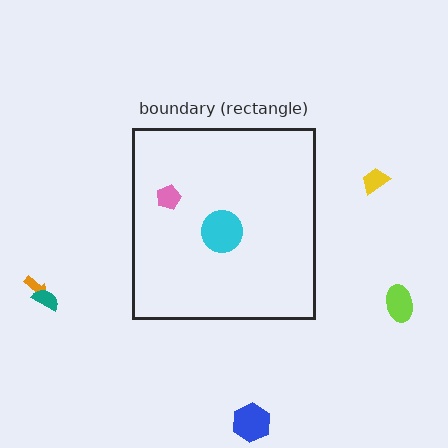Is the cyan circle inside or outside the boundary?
Inside.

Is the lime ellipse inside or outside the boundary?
Outside.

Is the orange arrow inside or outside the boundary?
Outside.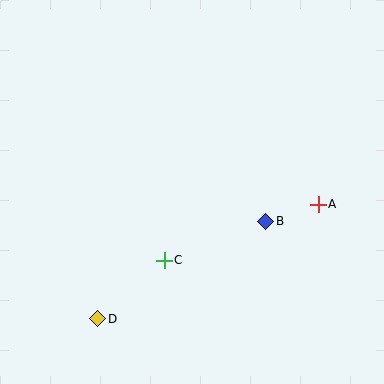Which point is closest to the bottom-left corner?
Point D is closest to the bottom-left corner.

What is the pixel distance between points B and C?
The distance between B and C is 109 pixels.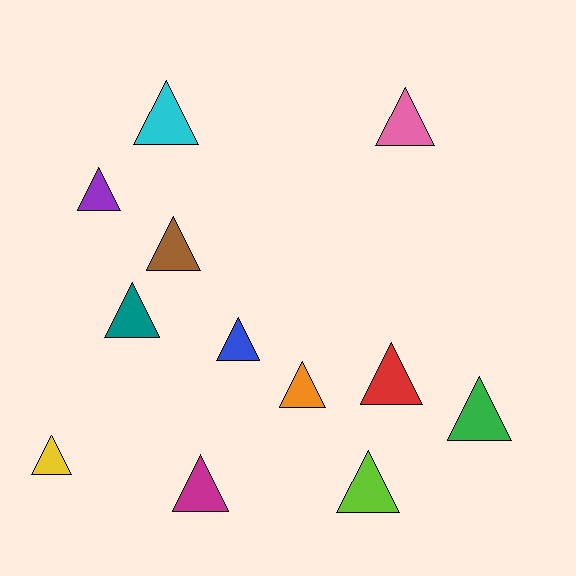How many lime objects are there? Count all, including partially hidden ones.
There is 1 lime object.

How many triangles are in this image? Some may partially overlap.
There are 12 triangles.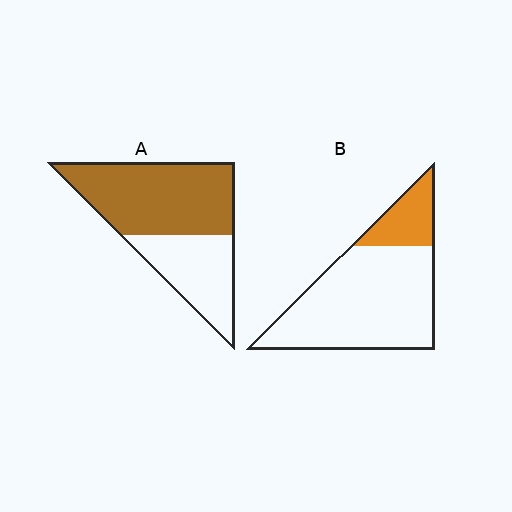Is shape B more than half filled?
No.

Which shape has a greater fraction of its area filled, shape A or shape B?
Shape A.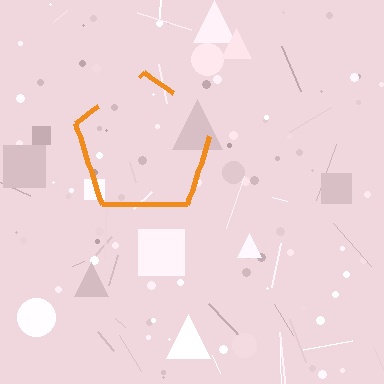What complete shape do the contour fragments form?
The contour fragments form a pentagon.